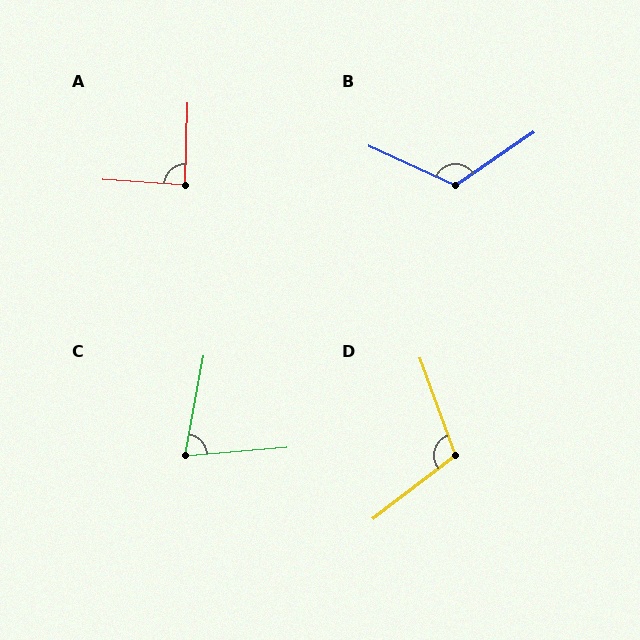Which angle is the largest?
B, at approximately 122 degrees.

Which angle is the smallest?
C, at approximately 75 degrees.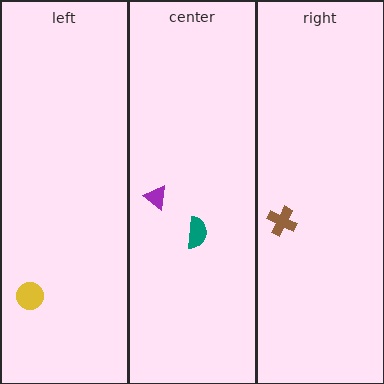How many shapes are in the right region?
1.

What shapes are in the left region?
The yellow circle.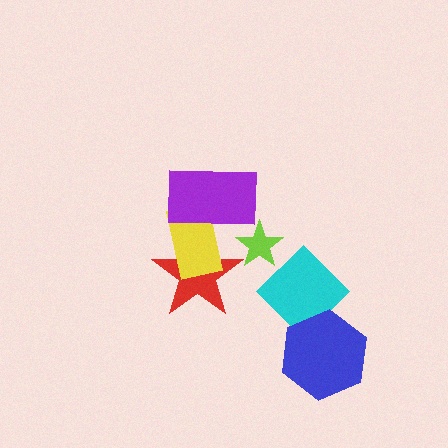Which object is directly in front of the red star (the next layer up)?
The yellow rectangle is directly in front of the red star.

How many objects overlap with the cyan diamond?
2 objects overlap with the cyan diamond.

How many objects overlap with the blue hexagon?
1 object overlaps with the blue hexagon.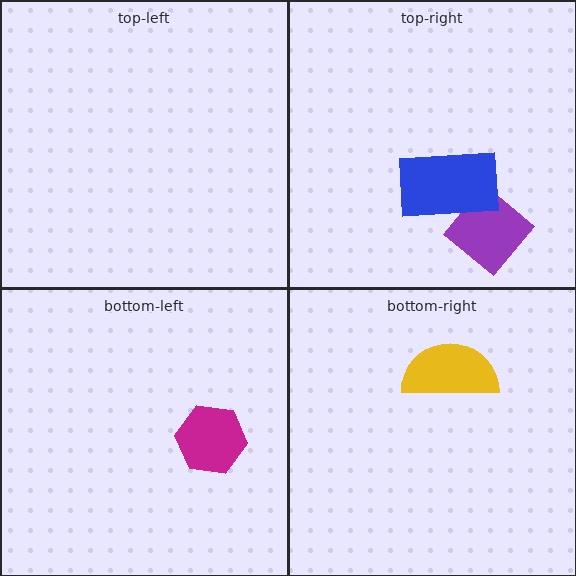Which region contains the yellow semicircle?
The bottom-right region.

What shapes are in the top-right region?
The purple diamond, the blue rectangle.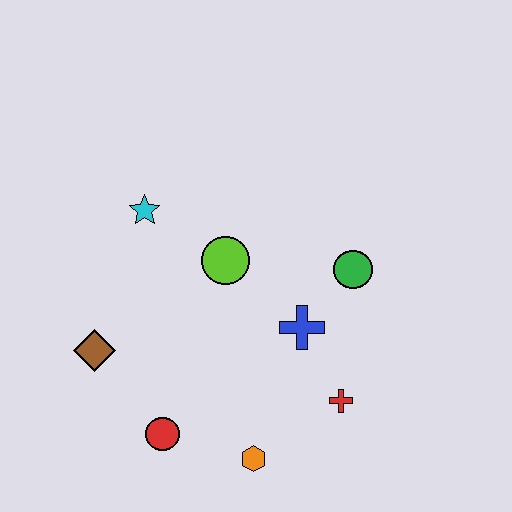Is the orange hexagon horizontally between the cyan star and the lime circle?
No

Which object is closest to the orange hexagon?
The red circle is closest to the orange hexagon.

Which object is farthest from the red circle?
The green circle is farthest from the red circle.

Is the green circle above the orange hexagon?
Yes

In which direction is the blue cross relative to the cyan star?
The blue cross is to the right of the cyan star.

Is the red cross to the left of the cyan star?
No